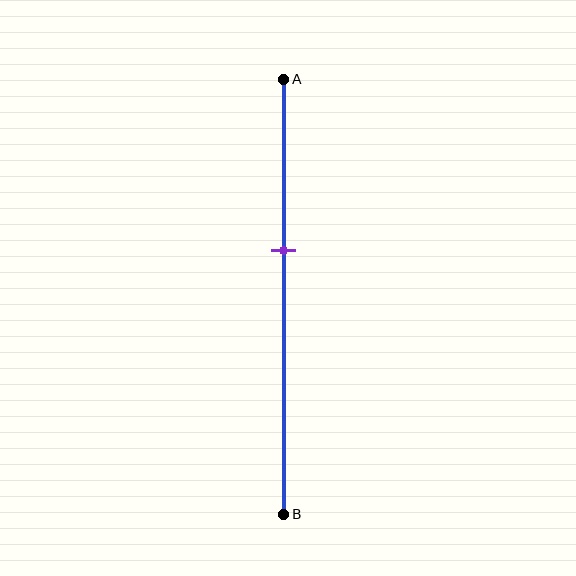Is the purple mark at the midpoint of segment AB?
No, the mark is at about 40% from A, not at the 50% midpoint.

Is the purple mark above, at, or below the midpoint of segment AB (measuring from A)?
The purple mark is above the midpoint of segment AB.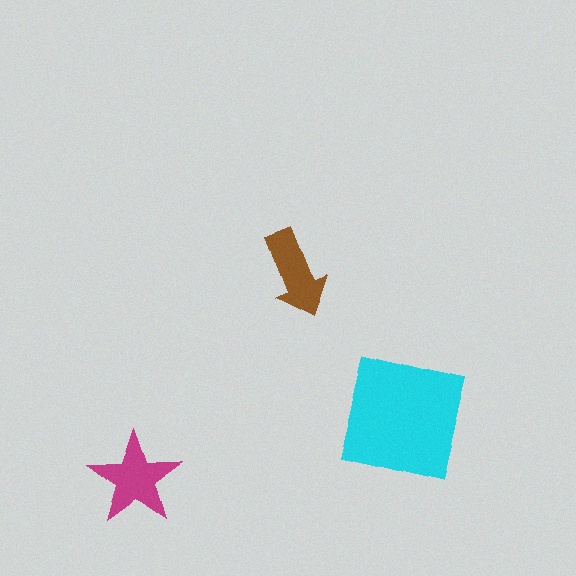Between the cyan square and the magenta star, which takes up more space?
The cyan square.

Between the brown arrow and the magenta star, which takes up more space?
The magenta star.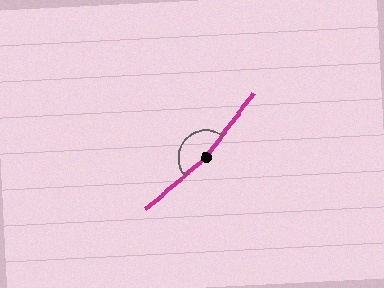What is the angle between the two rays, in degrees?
Approximately 167 degrees.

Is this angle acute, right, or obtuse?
It is obtuse.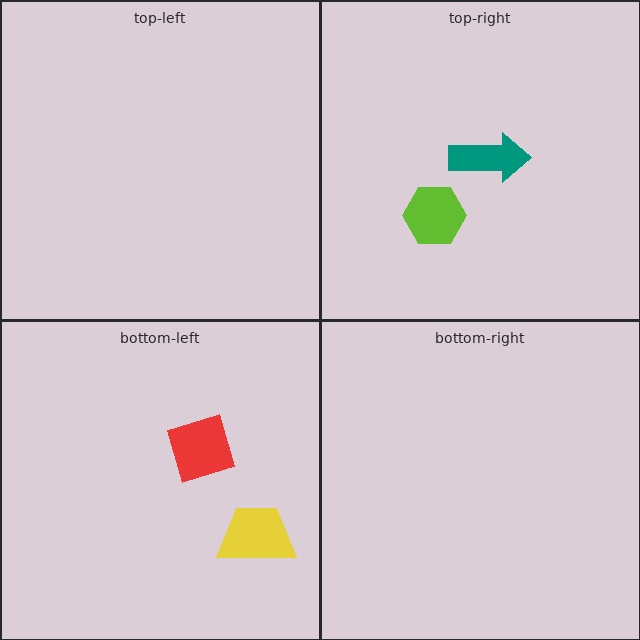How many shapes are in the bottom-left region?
2.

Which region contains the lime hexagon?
The top-right region.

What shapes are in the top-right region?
The teal arrow, the lime hexagon.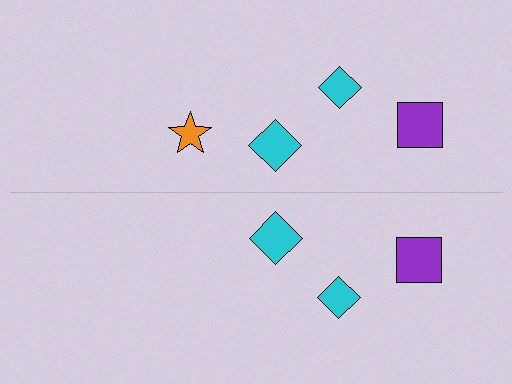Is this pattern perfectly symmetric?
No, the pattern is not perfectly symmetric. A orange star is missing from the bottom side.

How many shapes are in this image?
There are 7 shapes in this image.